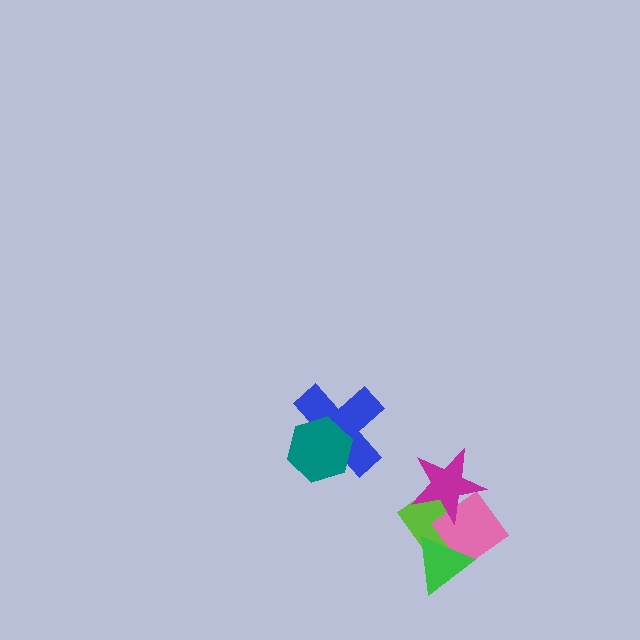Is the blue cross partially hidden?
Yes, it is partially covered by another shape.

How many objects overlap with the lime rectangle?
3 objects overlap with the lime rectangle.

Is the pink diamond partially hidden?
Yes, it is partially covered by another shape.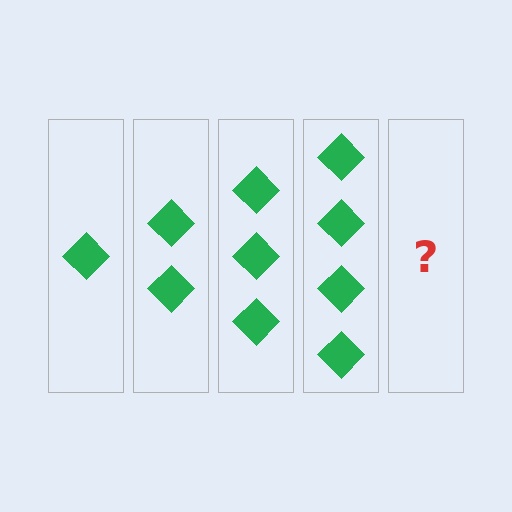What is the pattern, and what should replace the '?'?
The pattern is that each step adds one more diamond. The '?' should be 5 diamonds.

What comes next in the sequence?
The next element should be 5 diamonds.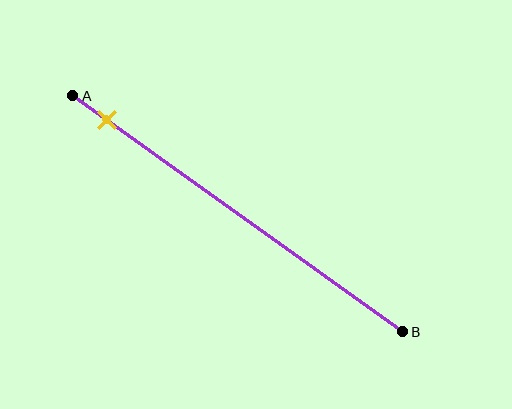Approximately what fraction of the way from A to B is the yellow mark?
The yellow mark is approximately 10% of the way from A to B.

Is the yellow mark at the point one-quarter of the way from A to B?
No, the mark is at about 10% from A, not at the 25% one-quarter point.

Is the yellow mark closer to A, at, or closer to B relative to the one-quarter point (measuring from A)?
The yellow mark is closer to point A than the one-quarter point of segment AB.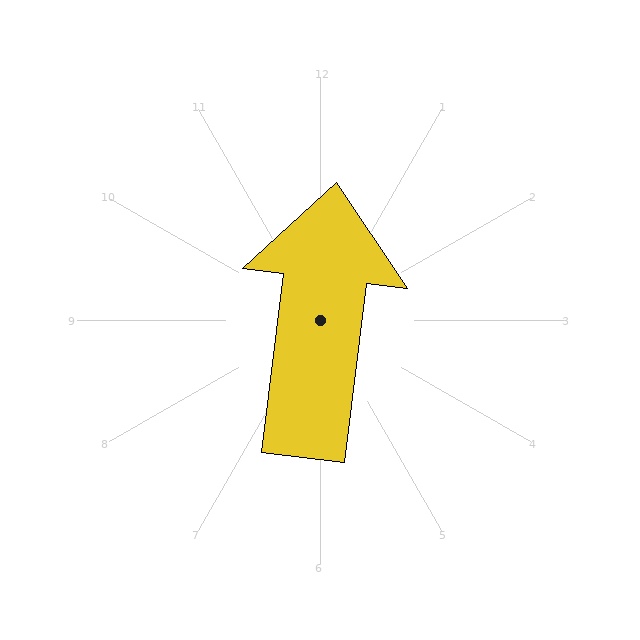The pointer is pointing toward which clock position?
Roughly 12 o'clock.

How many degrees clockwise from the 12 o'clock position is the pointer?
Approximately 7 degrees.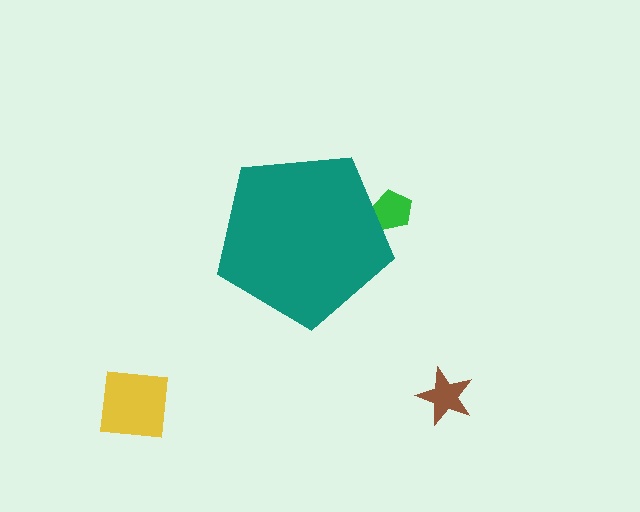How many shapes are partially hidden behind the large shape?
1 shape is partially hidden.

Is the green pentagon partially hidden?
Yes, the green pentagon is partially hidden behind the teal pentagon.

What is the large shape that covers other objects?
A teal pentagon.